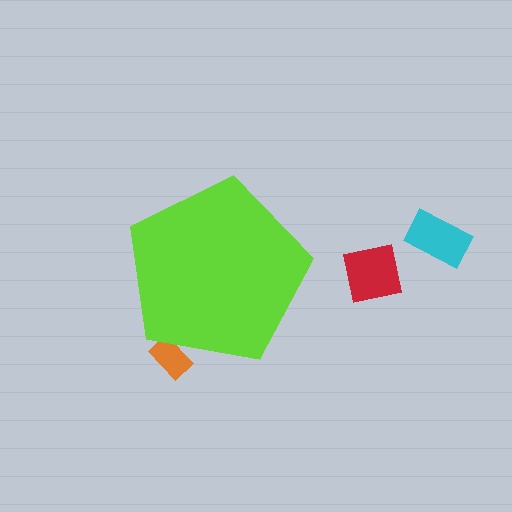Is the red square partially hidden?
No, the red square is fully visible.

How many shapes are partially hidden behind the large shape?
1 shape is partially hidden.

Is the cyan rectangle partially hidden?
No, the cyan rectangle is fully visible.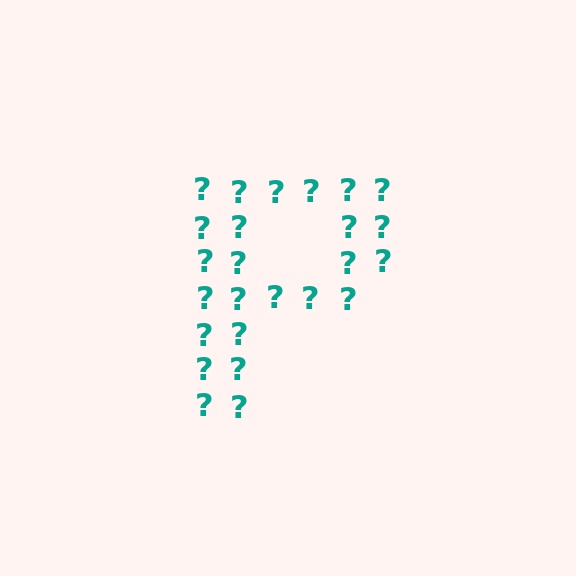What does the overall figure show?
The overall figure shows the letter P.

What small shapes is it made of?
It is made of small question marks.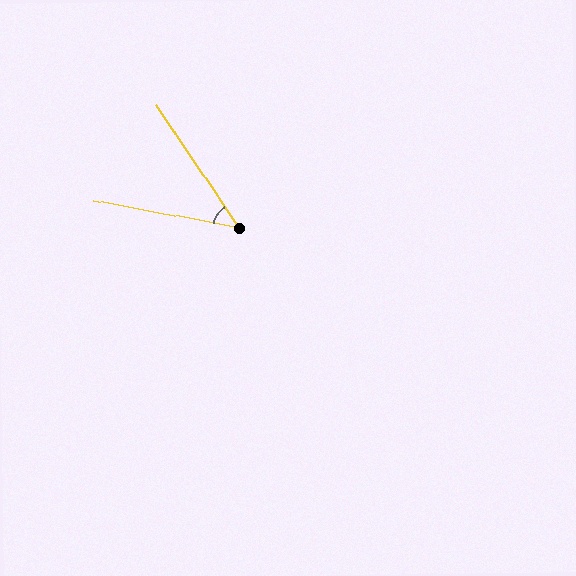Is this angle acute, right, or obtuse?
It is acute.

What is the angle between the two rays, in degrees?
Approximately 45 degrees.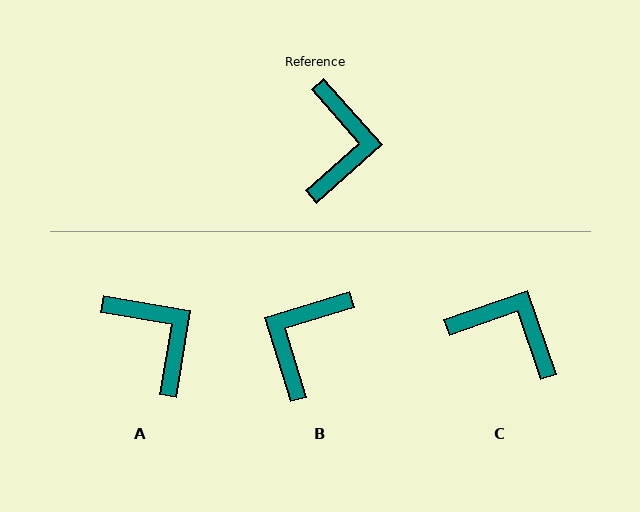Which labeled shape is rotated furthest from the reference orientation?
B, about 156 degrees away.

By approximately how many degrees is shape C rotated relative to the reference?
Approximately 68 degrees counter-clockwise.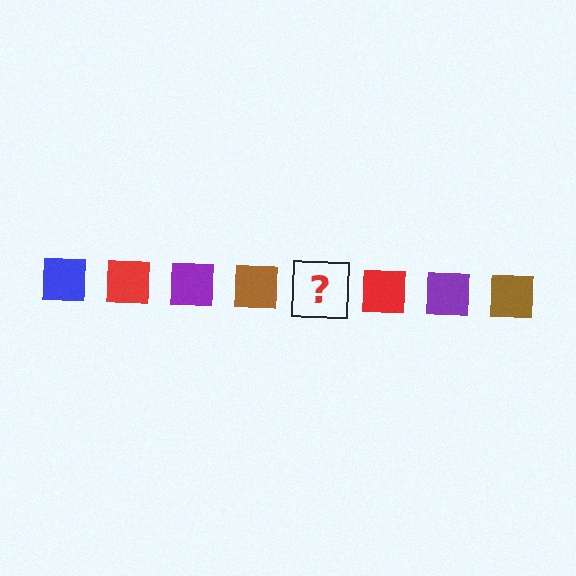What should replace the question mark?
The question mark should be replaced with a blue square.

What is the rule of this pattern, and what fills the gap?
The rule is that the pattern cycles through blue, red, purple, brown squares. The gap should be filled with a blue square.